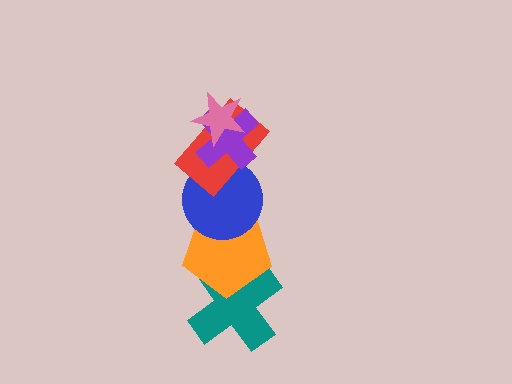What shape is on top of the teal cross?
The orange pentagon is on top of the teal cross.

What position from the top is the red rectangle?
The red rectangle is 3rd from the top.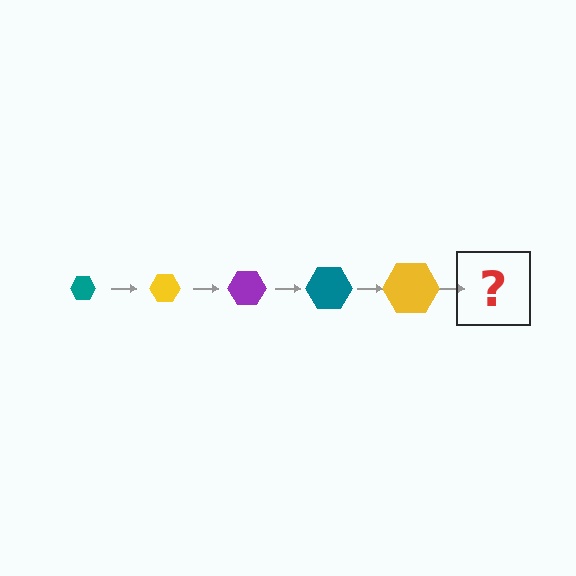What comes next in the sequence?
The next element should be a purple hexagon, larger than the previous one.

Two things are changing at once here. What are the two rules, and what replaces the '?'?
The two rules are that the hexagon grows larger each step and the color cycles through teal, yellow, and purple. The '?' should be a purple hexagon, larger than the previous one.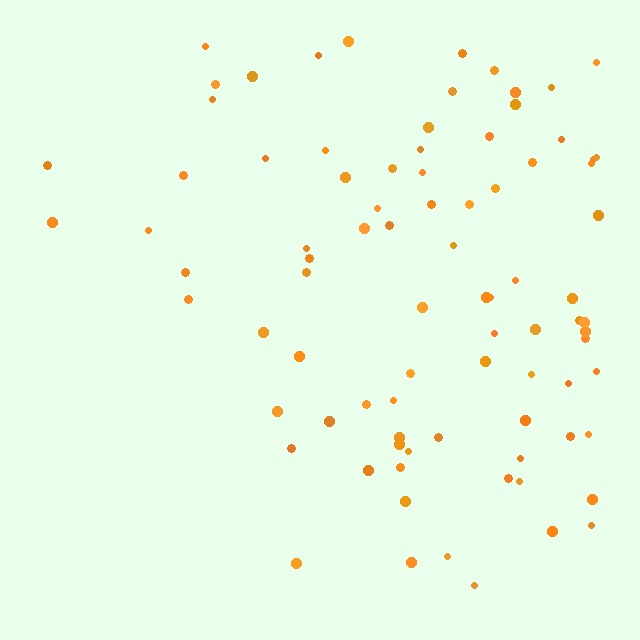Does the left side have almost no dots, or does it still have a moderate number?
Still a moderate number, just noticeably fewer than the right.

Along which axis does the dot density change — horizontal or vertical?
Horizontal.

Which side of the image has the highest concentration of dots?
The right.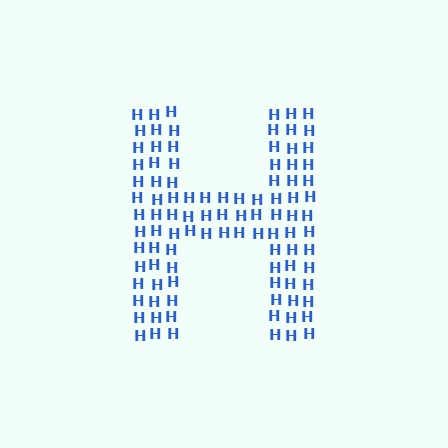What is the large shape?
The large shape is the letter H.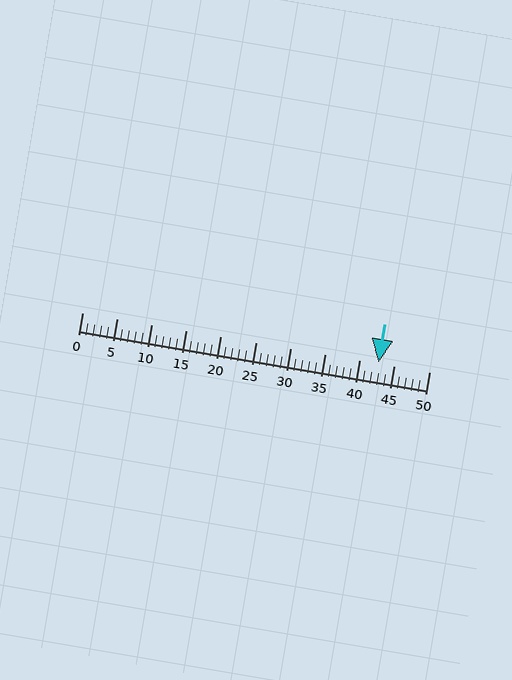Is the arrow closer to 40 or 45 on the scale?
The arrow is closer to 45.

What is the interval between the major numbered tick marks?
The major tick marks are spaced 5 units apart.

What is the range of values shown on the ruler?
The ruler shows values from 0 to 50.